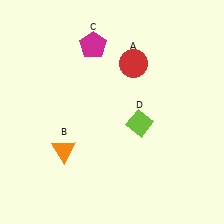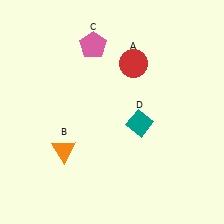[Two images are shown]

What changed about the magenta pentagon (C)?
In Image 1, C is magenta. In Image 2, it changed to pink.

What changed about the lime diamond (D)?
In Image 1, D is lime. In Image 2, it changed to teal.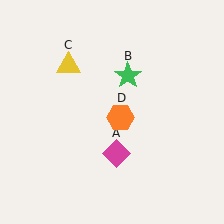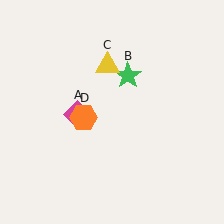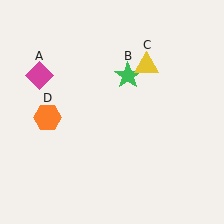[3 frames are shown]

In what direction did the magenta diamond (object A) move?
The magenta diamond (object A) moved up and to the left.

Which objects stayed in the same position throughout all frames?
Green star (object B) remained stationary.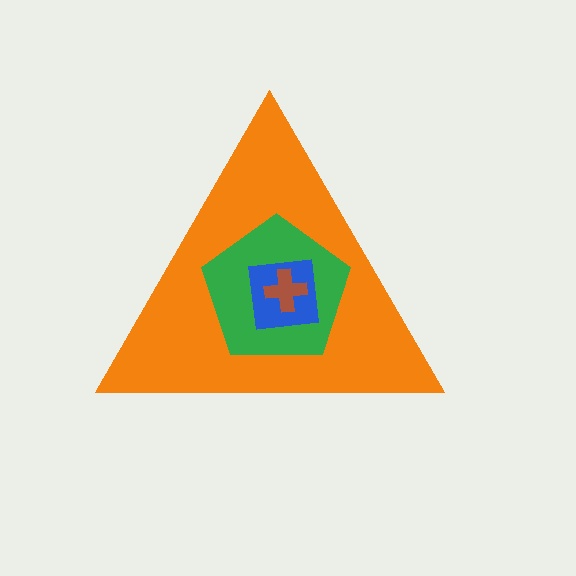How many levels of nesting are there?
4.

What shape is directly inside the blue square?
The brown cross.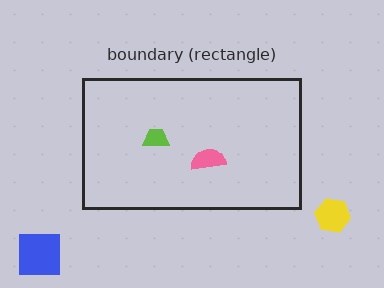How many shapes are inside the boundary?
2 inside, 2 outside.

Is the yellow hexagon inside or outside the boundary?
Outside.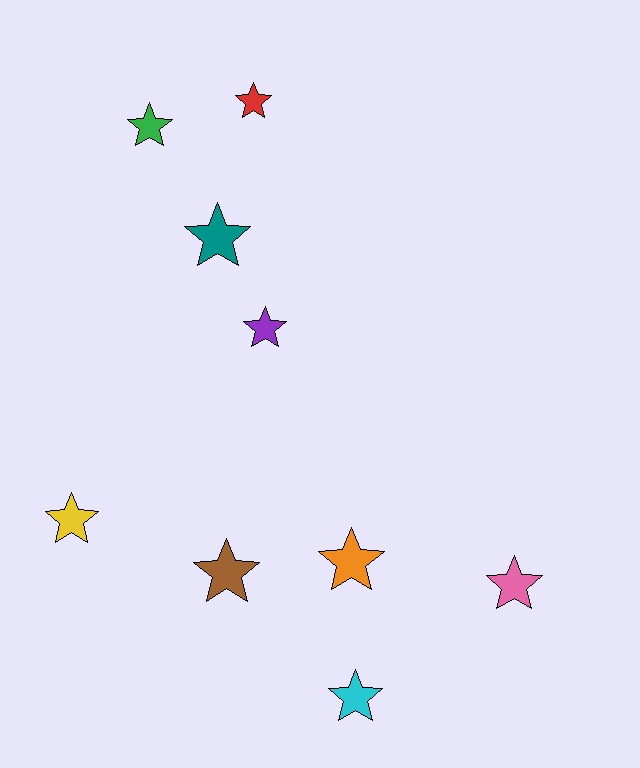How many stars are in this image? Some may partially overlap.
There are 9 stars.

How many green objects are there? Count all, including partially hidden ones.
There is 1 green object.